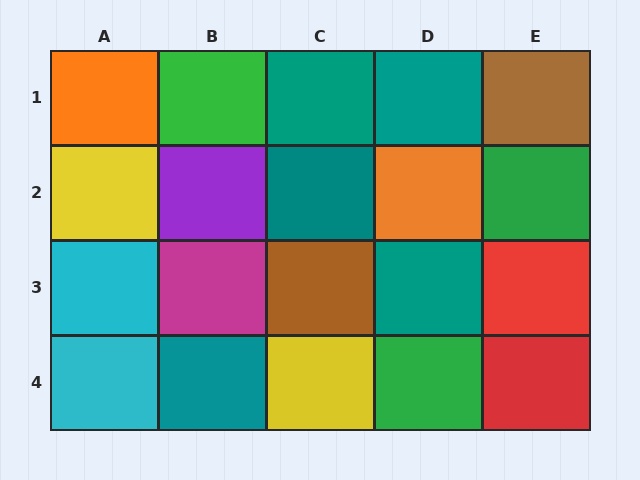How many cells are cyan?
2 cells are cyan.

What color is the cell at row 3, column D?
Teal.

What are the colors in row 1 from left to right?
Orange, green, teal, teal, brown.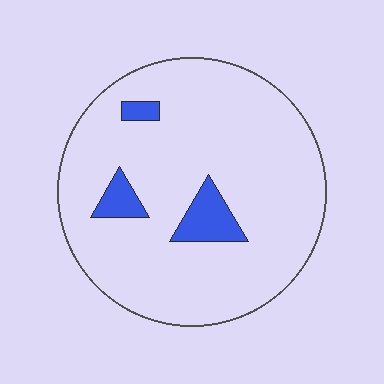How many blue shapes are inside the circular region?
3.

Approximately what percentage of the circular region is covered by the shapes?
Approximately 10%.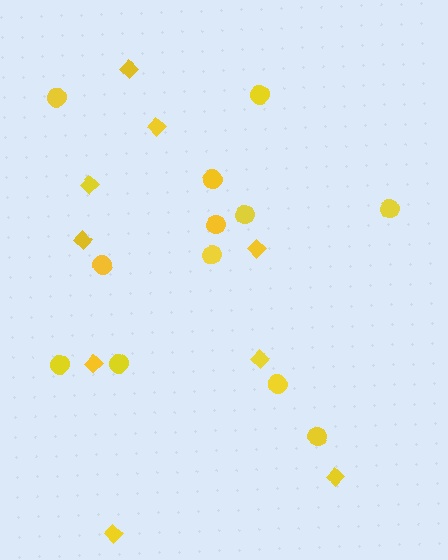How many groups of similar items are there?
There are 2 groups: one group of circles (12) and one group of diamonds (9).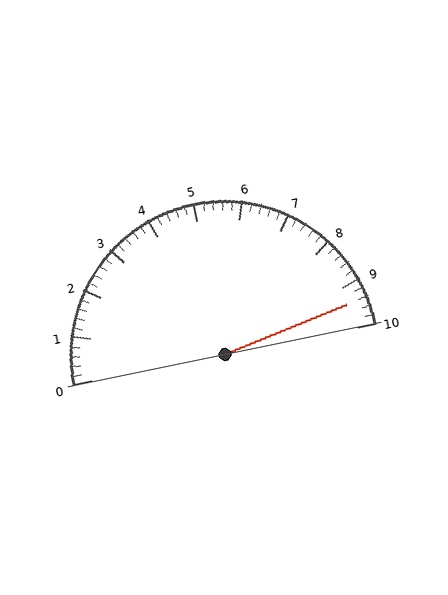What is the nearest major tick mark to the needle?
The nearest major tick mark is 9.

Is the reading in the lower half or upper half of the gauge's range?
The reading is in the upper half of the range (0 to 10).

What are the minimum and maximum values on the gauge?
The gauge ranges from 0 to 10.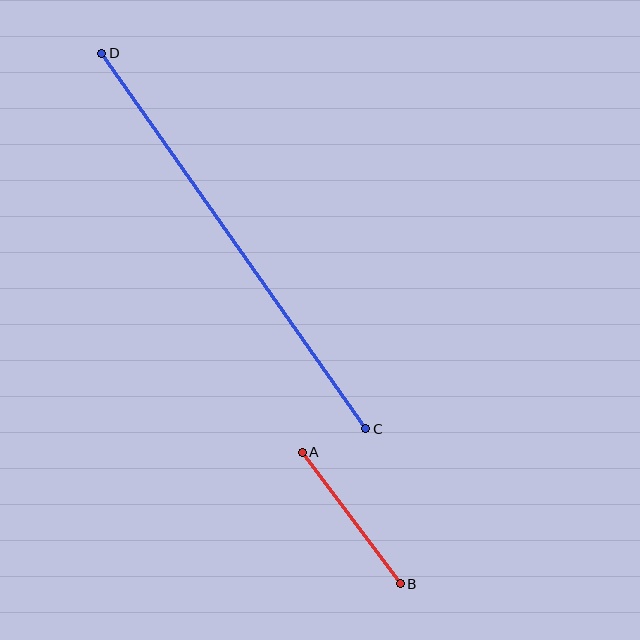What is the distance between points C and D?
The distance is approximately 459 pixels.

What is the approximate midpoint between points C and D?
The midpoint is at approximately (234, 241) pixels.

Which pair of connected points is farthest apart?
Points C and D are farthest apart.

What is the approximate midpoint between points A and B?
The midpoint is at approximately (351, 518) pixels.